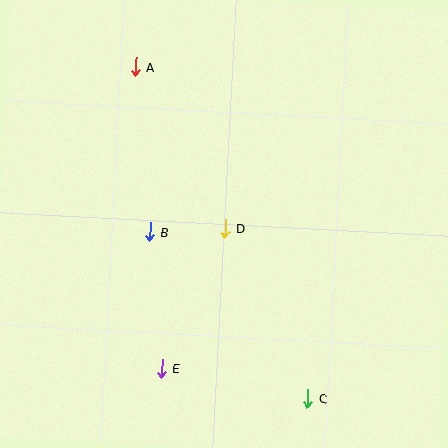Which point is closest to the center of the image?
Point D at (225, 228) is closest to the center.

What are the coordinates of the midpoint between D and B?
The midpoint between D and B is at (187, 230).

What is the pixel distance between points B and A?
The distance between B and A is 166 pixels.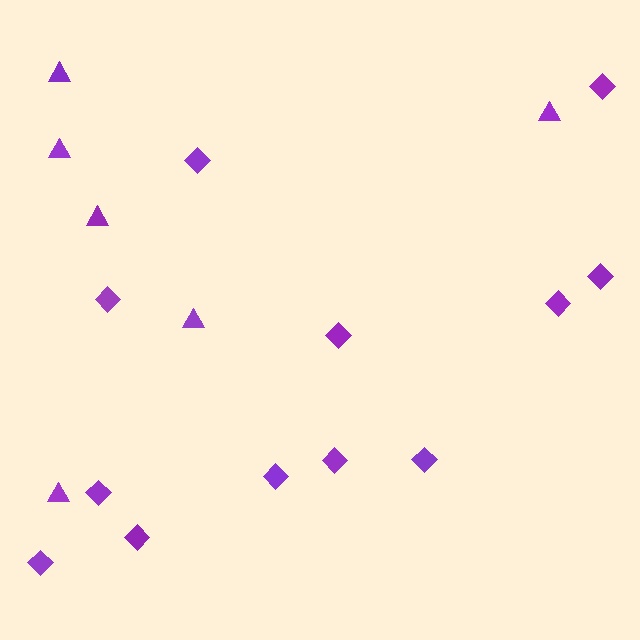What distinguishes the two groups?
There are 2 groups: one group of triangles (6) and one group of diamonds (12).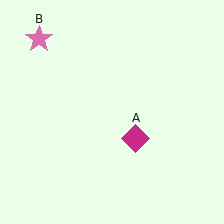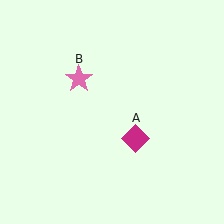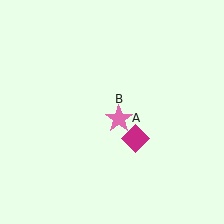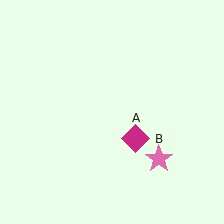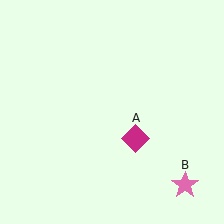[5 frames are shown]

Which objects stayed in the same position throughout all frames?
Magenta diamond (object A) remained stationary.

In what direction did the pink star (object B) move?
The pink star (object B) moved down and to the right.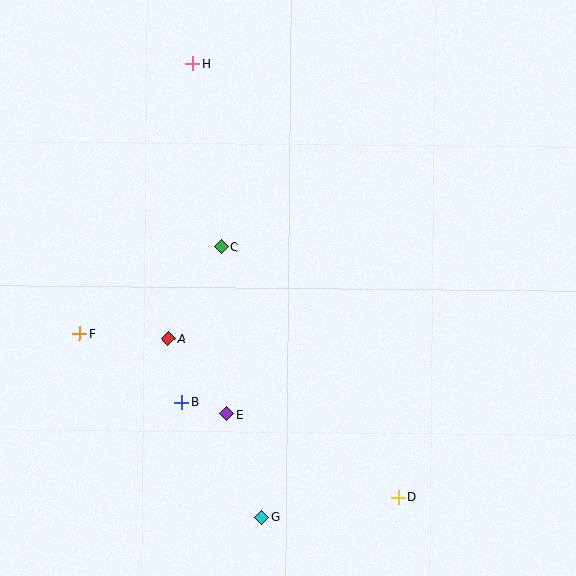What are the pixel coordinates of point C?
Point C is at (222, 247).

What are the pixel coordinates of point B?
Point B is at (181, 402).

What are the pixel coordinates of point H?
Point H is at (193, 64).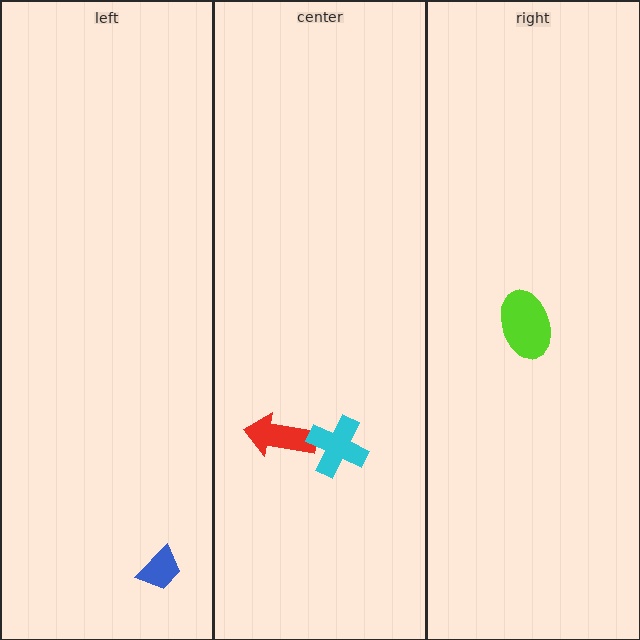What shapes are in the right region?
The lime ellipse.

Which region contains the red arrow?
The center region.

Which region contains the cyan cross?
The center region.